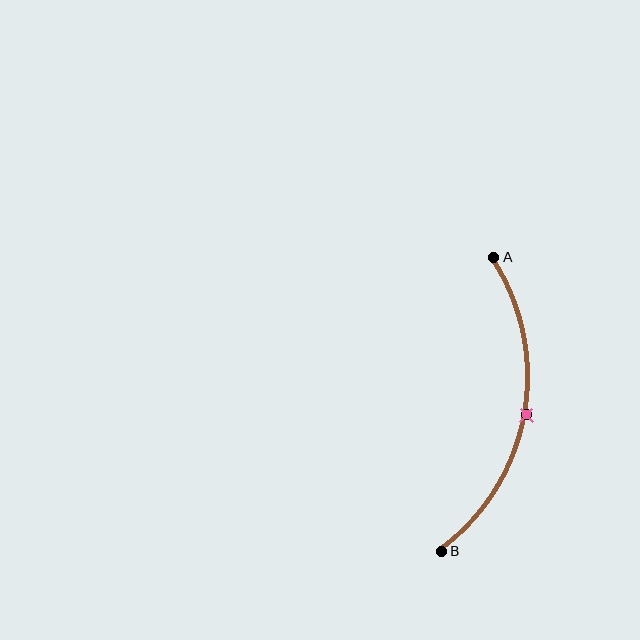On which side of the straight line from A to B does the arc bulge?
The arc bulges to the right of the straight line connecting A and B.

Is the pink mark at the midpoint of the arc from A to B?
Yes. The pink mark lies on the arc at equal arc-length from both A and B — it is the arc midpoint.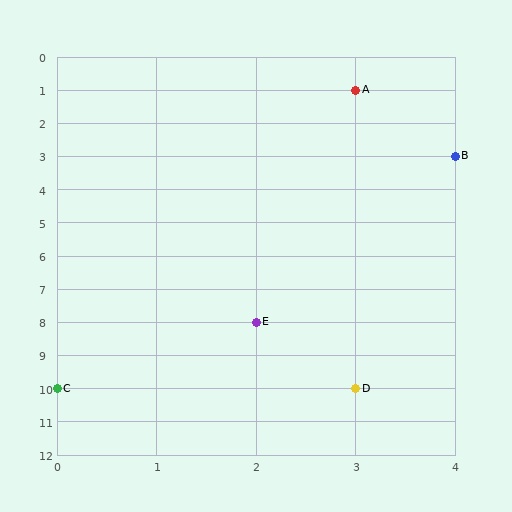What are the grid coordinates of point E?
Point E is at grid coordinates (2, 8).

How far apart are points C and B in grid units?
Points C and B are 4 columns and 7 rows apart (about 8.1 grid units diagonally).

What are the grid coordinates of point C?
Point C is at grid coordinates (0, 10).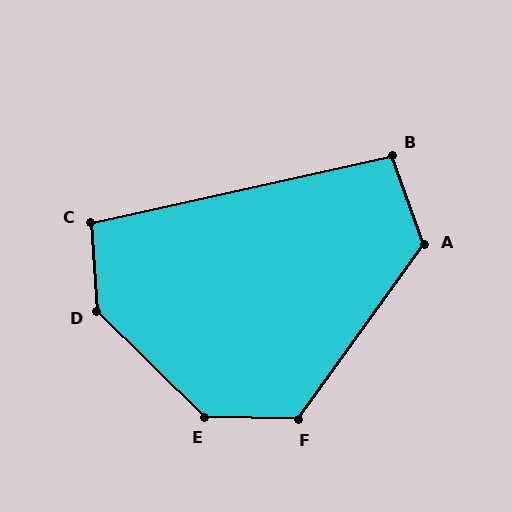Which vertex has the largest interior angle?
D, at approximately 138 degrees.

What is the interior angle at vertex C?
Approximately 99 degrees (obtuse).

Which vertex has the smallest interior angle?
B, at approximately 98 degrees.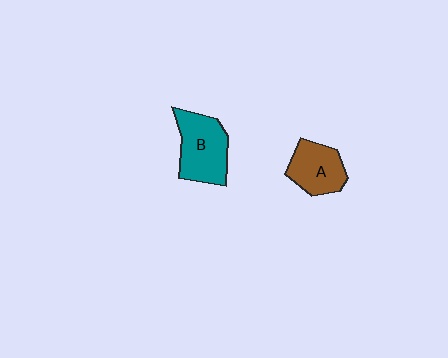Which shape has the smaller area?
Shape A (brown).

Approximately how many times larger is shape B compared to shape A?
Approximately 1.3 times.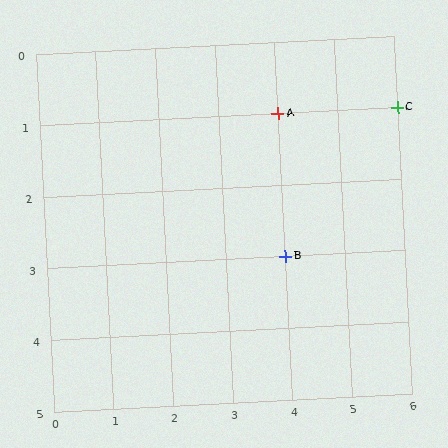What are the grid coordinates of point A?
Point A is at grid coordinates (4, 1).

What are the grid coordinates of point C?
Point C is at grid coordinates (6, 1).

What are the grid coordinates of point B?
Point B is at grid coordinates (4, 3).